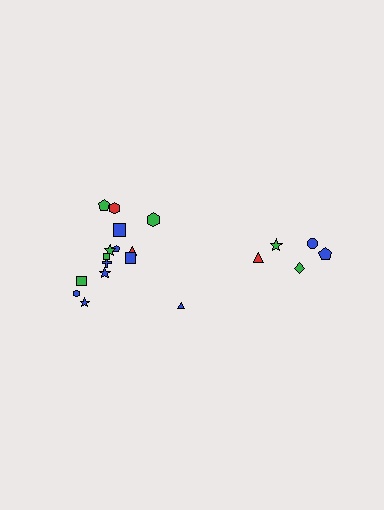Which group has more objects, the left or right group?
The left group.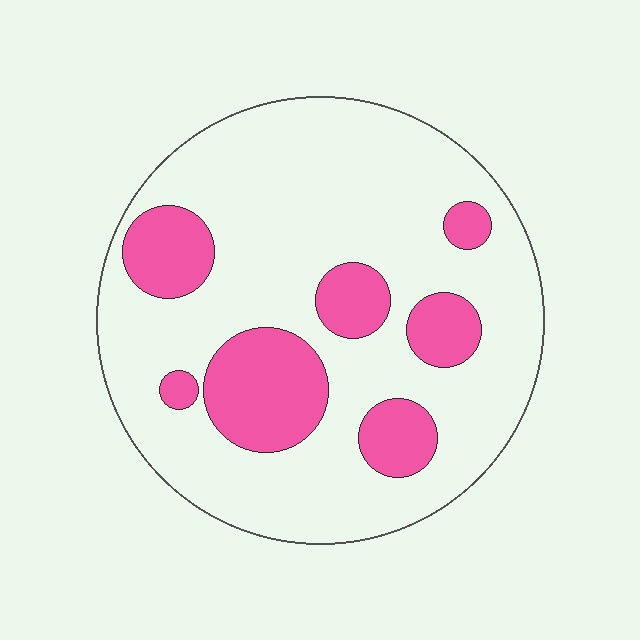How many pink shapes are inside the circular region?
7.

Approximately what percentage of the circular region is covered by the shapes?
Approximately 25%.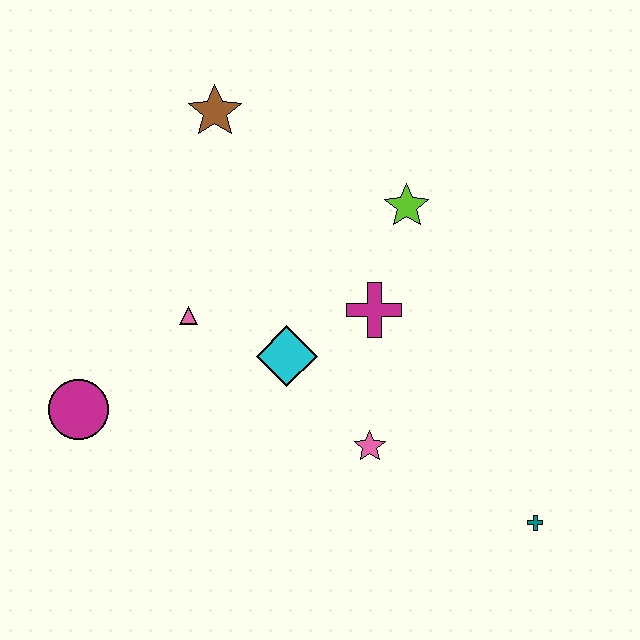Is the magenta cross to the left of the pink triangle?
No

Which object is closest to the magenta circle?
The pink triangle is closest to the magenta circle.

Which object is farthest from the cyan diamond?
The teal cross is farthest from the cyan diamond.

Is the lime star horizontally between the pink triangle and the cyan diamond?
No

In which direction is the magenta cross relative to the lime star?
The magenta cross is below the lime star.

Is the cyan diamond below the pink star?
No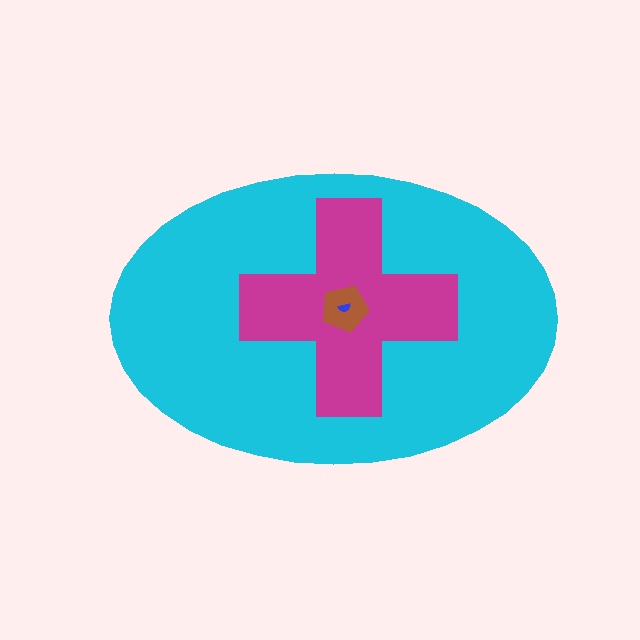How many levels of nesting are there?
4.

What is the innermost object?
The blue semicircle.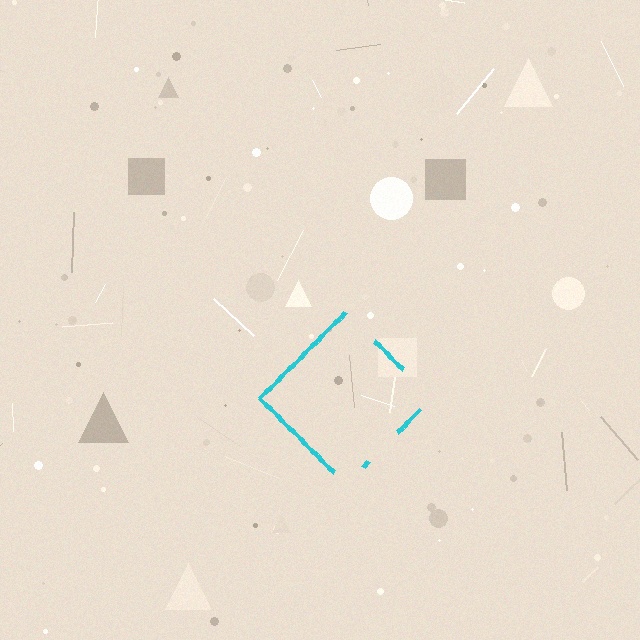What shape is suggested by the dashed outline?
The dashed outline suggests a diamond.